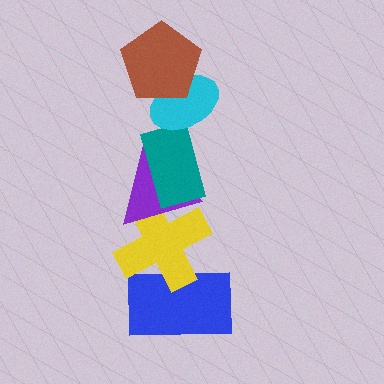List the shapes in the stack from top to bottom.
From top to bottom: the brown pentagon, the cyan ellipse, the teal rectangle, the purple triangle, the yellow cross, the blue rectangle.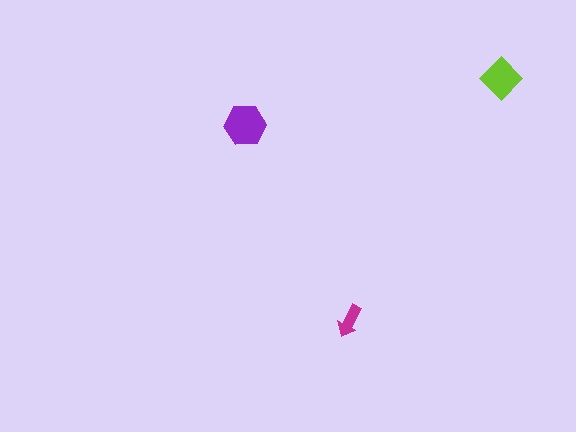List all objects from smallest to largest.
The magenta arrow, the lime diamond, the purple hexagon.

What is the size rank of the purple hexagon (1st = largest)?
1st.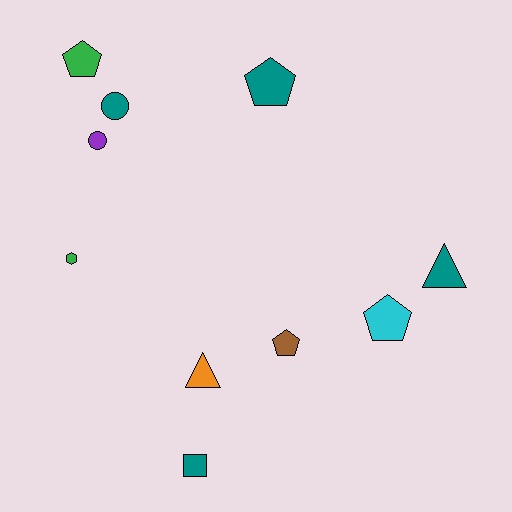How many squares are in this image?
There is 1 square.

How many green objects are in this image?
There are 2 green objects.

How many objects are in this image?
There are 10 objects.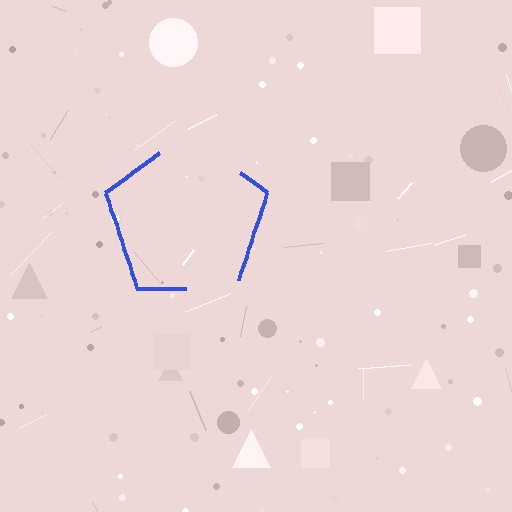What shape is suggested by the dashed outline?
The dashed outline suggests a pentagon.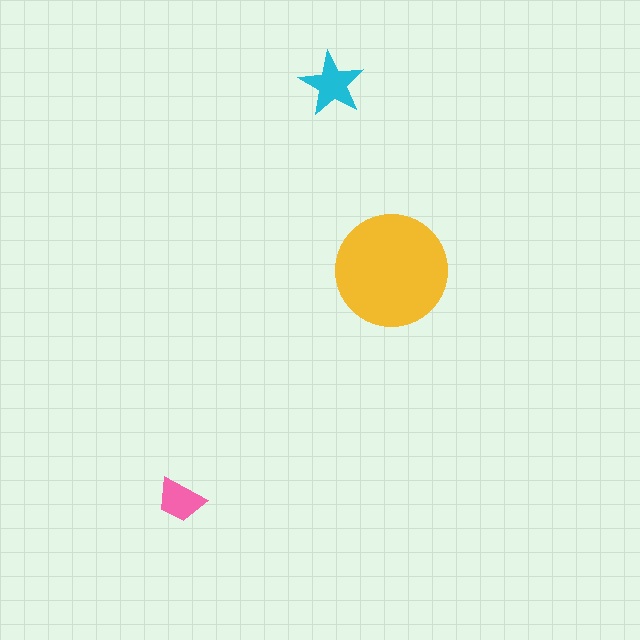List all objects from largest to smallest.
The yellow circle, the cyan star, the pink trapezoid.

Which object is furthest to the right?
The yellow circle is rightmost.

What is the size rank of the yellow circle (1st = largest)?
1st.